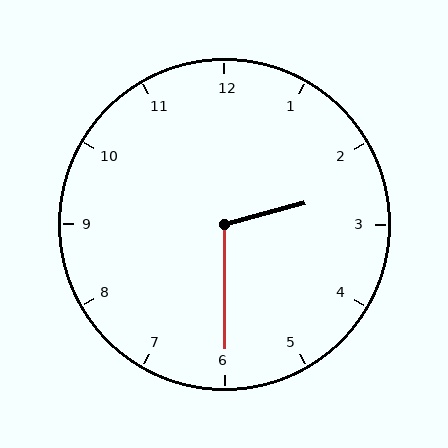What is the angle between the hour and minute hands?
Approximately 105 degrees.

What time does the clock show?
2:30.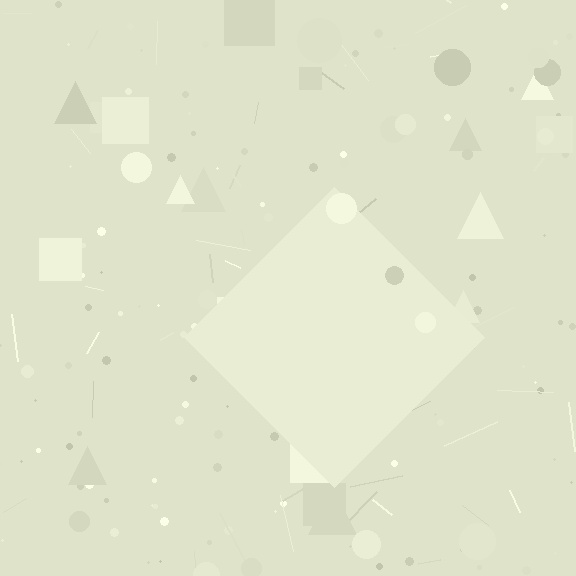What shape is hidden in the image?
A diamond is hidden in the image.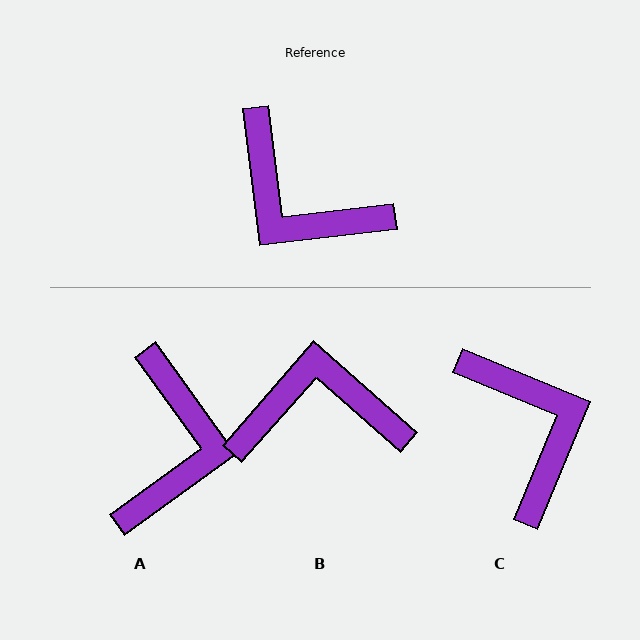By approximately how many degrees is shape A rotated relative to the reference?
Approximately 119 degrees counter-clockwise.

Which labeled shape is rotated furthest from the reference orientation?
C, about 151 degrees away.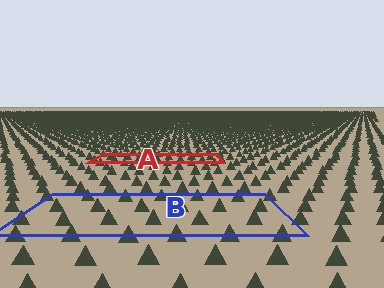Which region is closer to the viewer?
Region B is closer. The texture elements there are larger and more spread out.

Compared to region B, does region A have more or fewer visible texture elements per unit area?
Region A has more texture elements per unit area — they are packed more densely because it is farther away.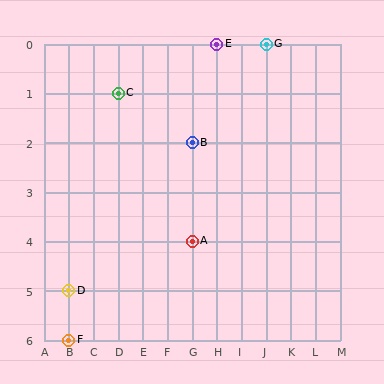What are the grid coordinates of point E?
Point E is at grid coordinates (H, 0).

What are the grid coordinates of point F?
Point F is at grid coordinates (B, 6).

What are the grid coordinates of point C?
Point C is at grid coordinates (D, 1).